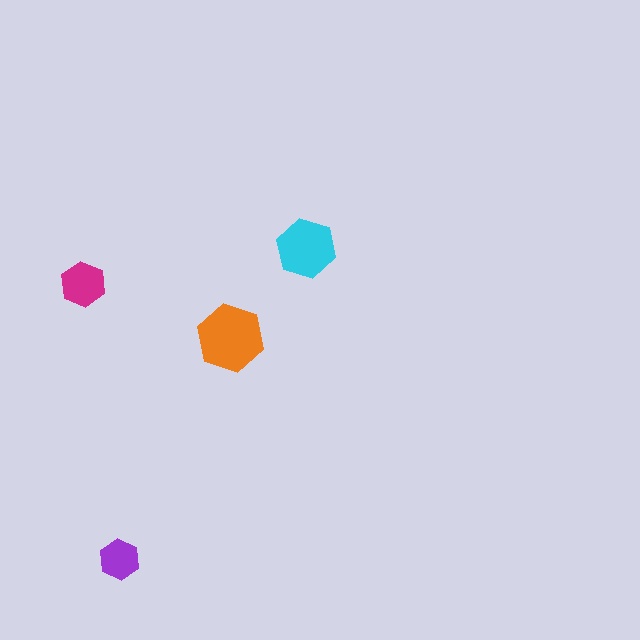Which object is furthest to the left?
The magenta hexagon is leftmost.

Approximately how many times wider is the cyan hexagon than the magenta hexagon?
About 1.5 times wider.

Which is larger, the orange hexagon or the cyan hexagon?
The orange one.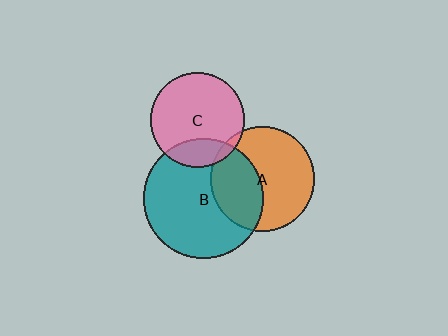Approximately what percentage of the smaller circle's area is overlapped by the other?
Approximately 20%.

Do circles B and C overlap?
Yes.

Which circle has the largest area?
Circle B (teal).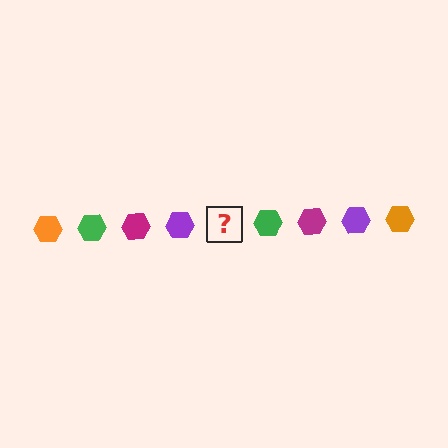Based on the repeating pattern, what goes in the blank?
The blank should be an orange hexagon.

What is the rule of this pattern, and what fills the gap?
The rule is that the pattern cycles through orange, green, magenta, purple hexagons. The gap should be filled with an orange hexagon.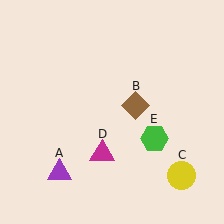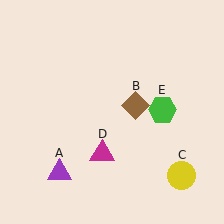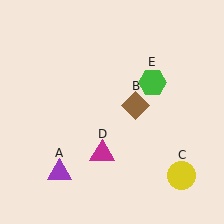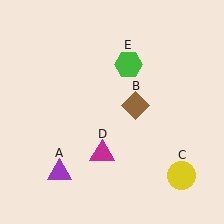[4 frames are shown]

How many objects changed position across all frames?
1 object changed position: green hexagon (object E).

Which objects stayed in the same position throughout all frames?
Purple triangle (object A) and brown diamond (object B) and yellow circle (object C) and magenta triangle (object D) remained stationary.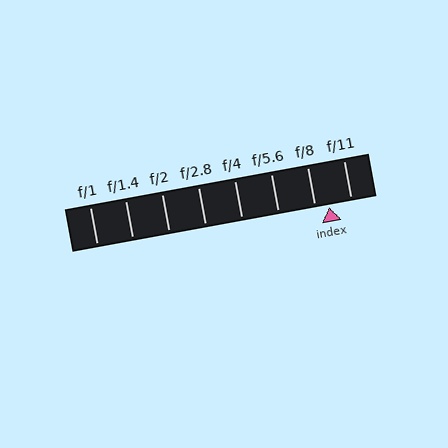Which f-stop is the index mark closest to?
The index mark is closest to f/8.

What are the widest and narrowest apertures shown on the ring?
The widest aperture shown is f/1 and the narrowest is f/11.